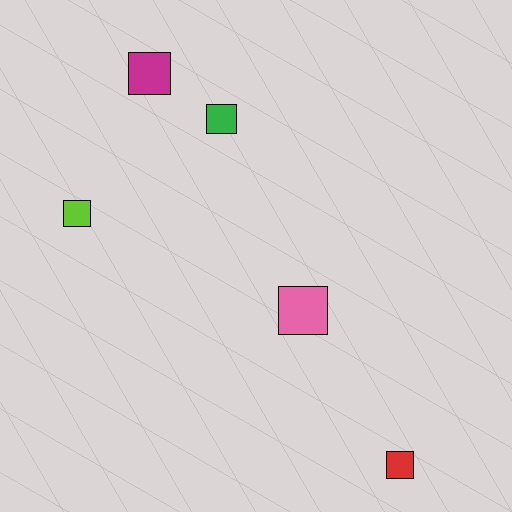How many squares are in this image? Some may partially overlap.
There are 5 squares.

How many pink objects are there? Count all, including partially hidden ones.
There is 1 pink object.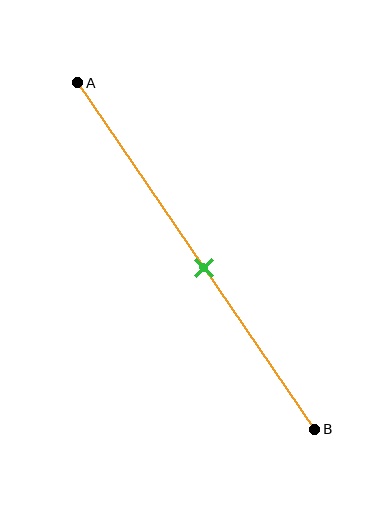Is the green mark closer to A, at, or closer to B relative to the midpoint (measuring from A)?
The green mark is closer to point B than the midpoint of segment AB.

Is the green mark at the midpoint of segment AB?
No, the mark is at about 55% from A, not at the 50% midpoint.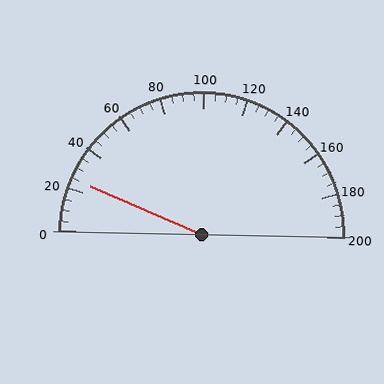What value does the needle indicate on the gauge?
The needle indicates approximately 25.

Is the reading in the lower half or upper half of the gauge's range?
The reading is in the lower half of the range (0 to 200).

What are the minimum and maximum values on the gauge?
The gauge ranges from 0 to 200.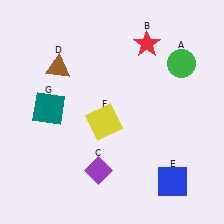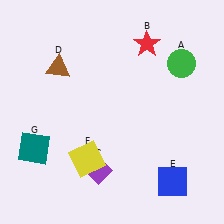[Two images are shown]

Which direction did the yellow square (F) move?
The yellow square (F) moved down.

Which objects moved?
The objects that moved are: the yellow square (F), the teal square (G).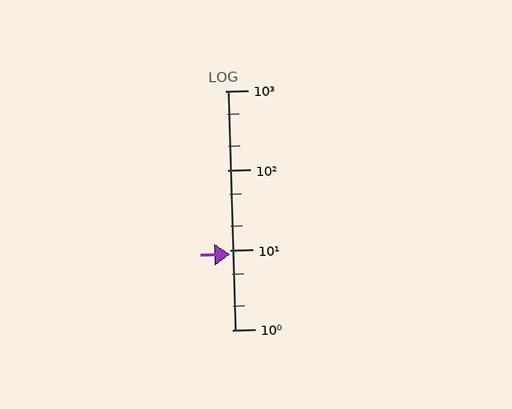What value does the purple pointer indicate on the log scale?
The pointer indicates approximately 8.8.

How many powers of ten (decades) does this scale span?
The scale spans 3 decades, from 1 to 1000.